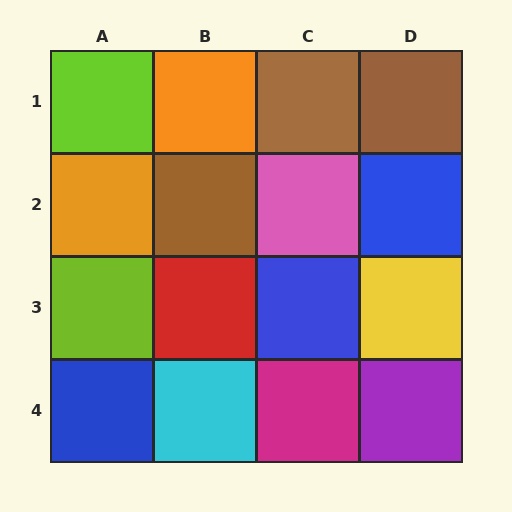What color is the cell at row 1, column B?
Orange.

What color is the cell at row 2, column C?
Pink.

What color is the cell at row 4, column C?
Magenta.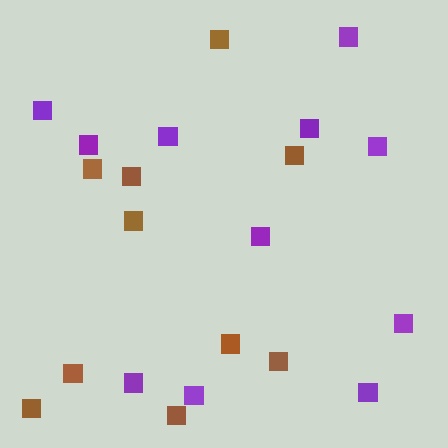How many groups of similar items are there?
There are 2 groups: one group of purple squares (11) and one group of brown squares (10).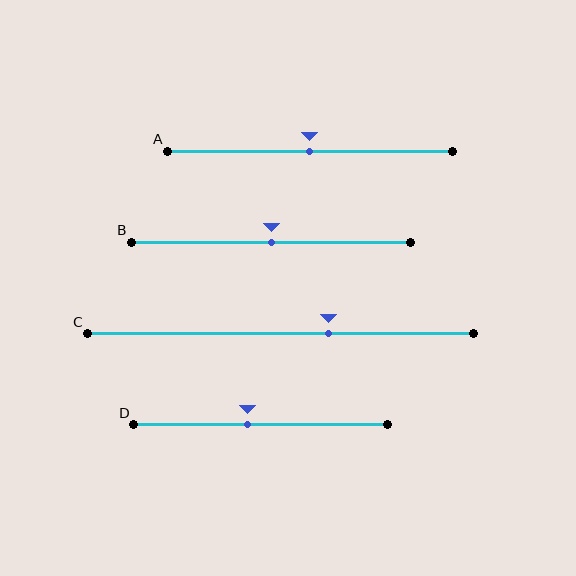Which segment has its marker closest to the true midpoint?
Segment A has its marker closest to the true midpoint.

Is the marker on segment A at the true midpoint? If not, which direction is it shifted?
Yes, the marker on segment A is at the true midpoint.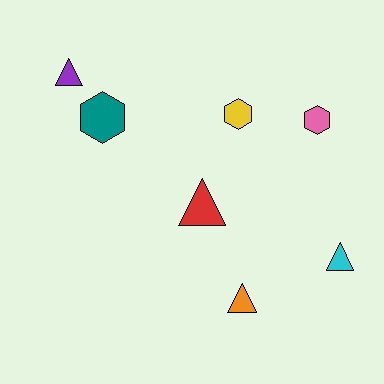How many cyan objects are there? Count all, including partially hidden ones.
There is 1 cyan object.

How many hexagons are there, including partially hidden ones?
There are 3 hexagons.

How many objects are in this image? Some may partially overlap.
There are 7 objects.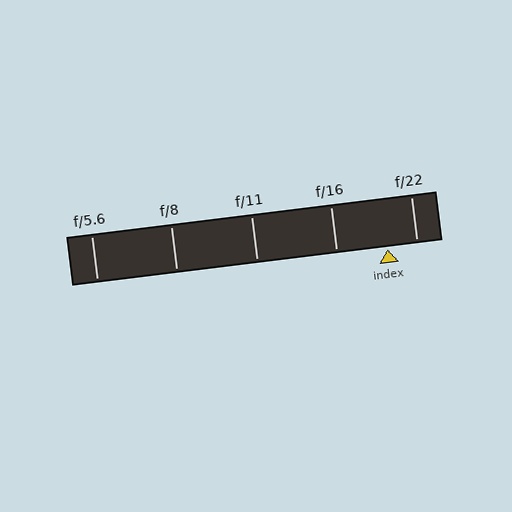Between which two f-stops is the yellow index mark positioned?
The index mark is between f/16 and f/22.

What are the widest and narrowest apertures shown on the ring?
The widest aperture shown is f/5.6 and the narrowest is f/22.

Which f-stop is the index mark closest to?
The index mark is closest to f/22.